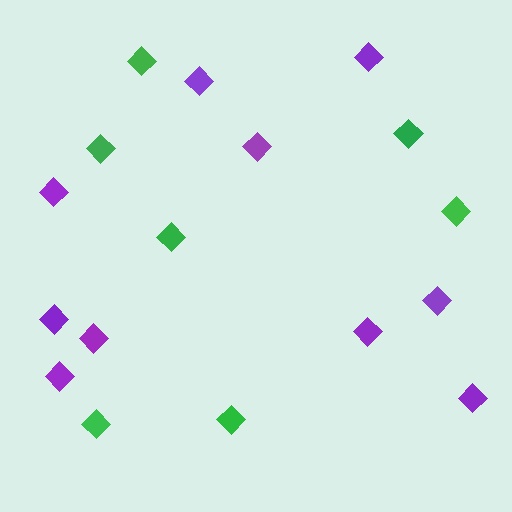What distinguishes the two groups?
There are 2 groups: one group of green diamonds (7) and one group of purple diamonds (10).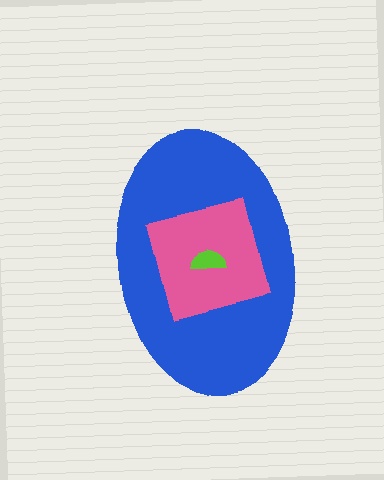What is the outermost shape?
The blue ellipse.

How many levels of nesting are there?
3.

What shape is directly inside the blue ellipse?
The pink square.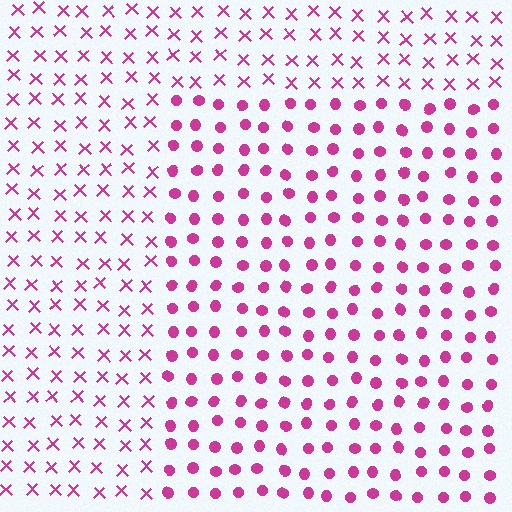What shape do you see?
I see a rectangle.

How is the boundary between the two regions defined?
The boundary is defined by a change in element shape: circles inside vs. X marks outside. All elements share the same color and spacing.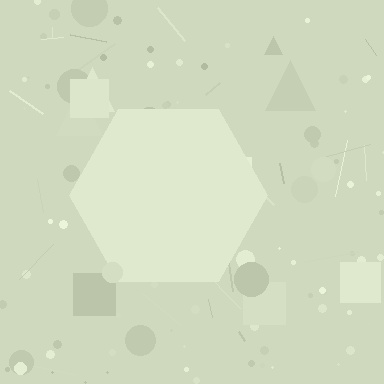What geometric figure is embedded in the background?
A hexagon is embedded in the background.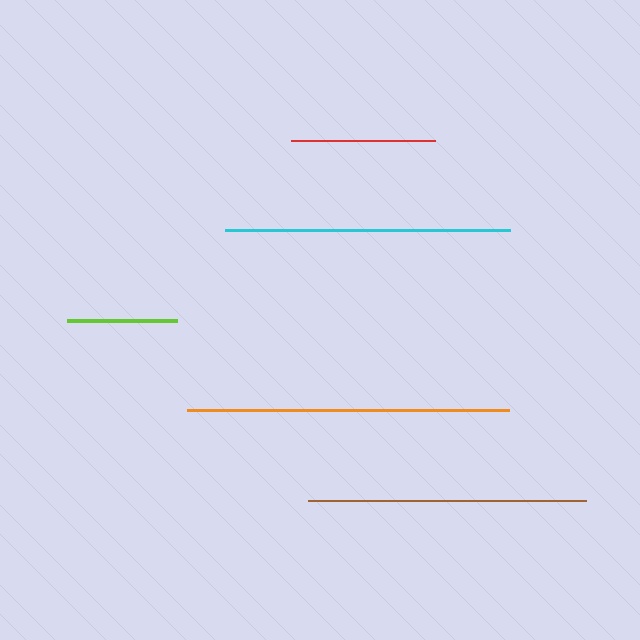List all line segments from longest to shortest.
From longest to shortest: orange, cyan, brown, red, lime.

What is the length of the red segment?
The red segment is approximately 143 pixels long.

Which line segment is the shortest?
The lime line is the shortest at approximately 111 pixels.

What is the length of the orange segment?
The orange segment is approximately 322 pixels long.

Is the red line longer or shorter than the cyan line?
The cyan line is longer than the red line.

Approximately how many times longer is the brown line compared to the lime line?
The brown line is approximately 2.5 times the length of the lime line.